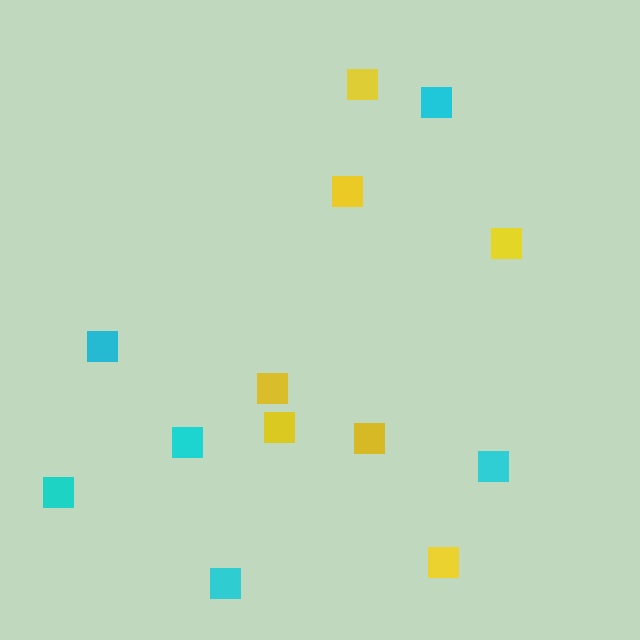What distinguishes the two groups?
There are 2 groups: one group of cyan squares (6) and one group of yellow squares (7).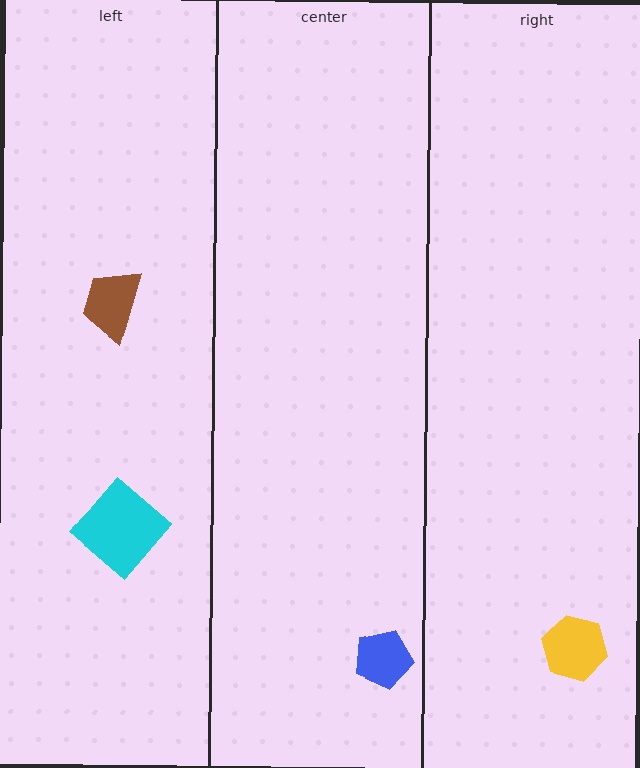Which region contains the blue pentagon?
The center region.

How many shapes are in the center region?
1.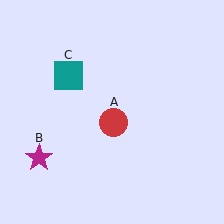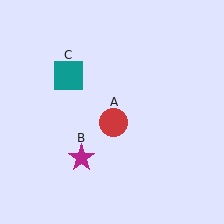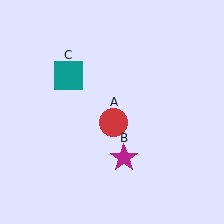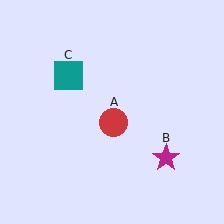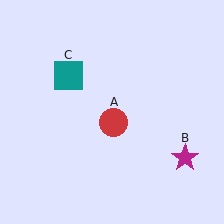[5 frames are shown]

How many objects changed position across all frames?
1 object changed position: magenta star (object B).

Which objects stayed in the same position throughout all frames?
Red circle (object A) and teal square (object C) remained stationary.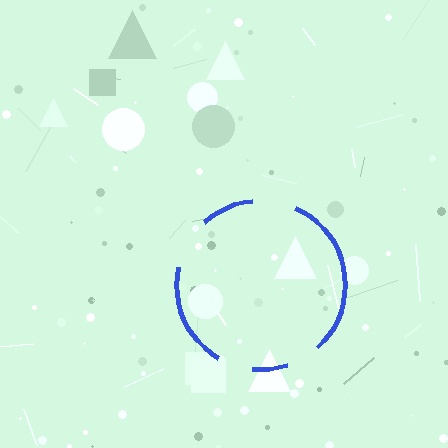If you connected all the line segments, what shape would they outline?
They would outline a circle.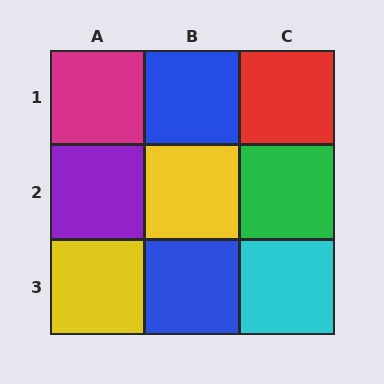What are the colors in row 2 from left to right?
Purple, yellow, green.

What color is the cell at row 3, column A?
Yellow.